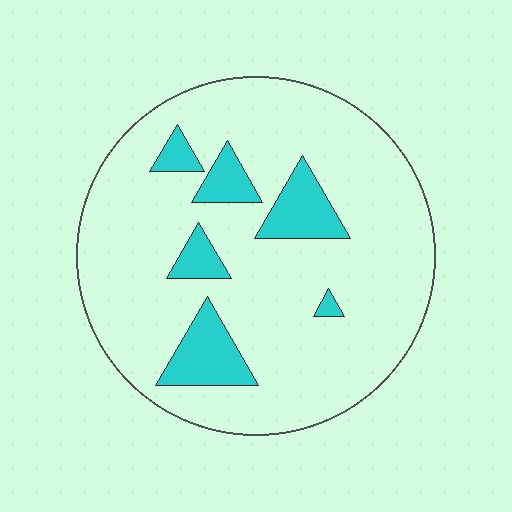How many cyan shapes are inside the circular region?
6.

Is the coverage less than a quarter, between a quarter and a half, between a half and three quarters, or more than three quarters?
Less than a quarter.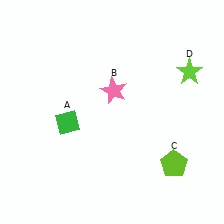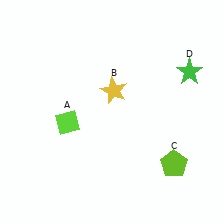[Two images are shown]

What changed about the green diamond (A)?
In Image 1, A is green. In Image 2, it changed to lime.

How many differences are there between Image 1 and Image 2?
There are 3 differences between the two images.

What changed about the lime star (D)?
In Image 1, D is lime. In Image 2, it changed to green.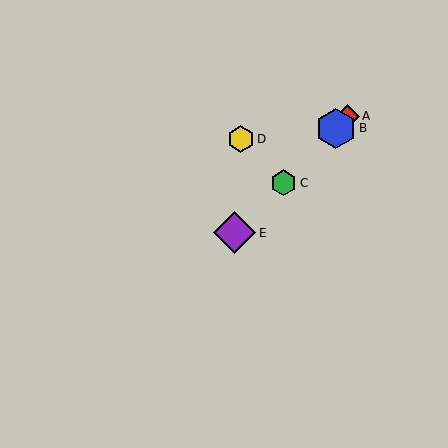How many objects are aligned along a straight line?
4 objects (A, B, C, E) are aligned along a straight line.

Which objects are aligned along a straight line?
Objects A, B, C, E are aligned along a straight line.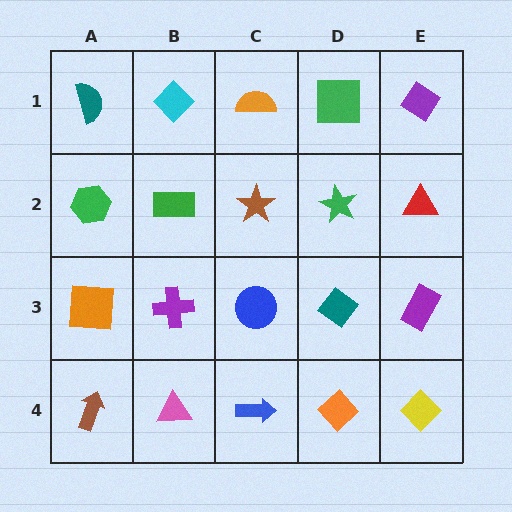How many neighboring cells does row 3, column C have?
4.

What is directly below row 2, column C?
A blue circle.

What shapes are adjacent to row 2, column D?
A green square (row 1, column D), a teal diamond (row 3, column D), a brown star (row 2, column C), a red triangle (row 2, column E).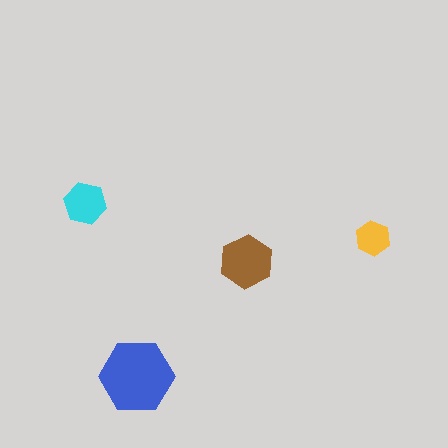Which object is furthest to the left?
The cyan hexagon is leftmost.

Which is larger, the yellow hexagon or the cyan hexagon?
The cyan one.